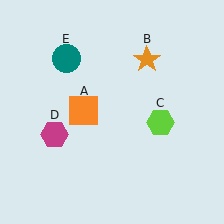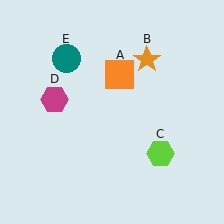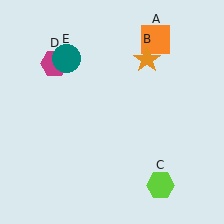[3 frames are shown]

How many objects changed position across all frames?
3 objects changed position: orange square (object A), lime hexagon (object C), magenta hexagon (object D).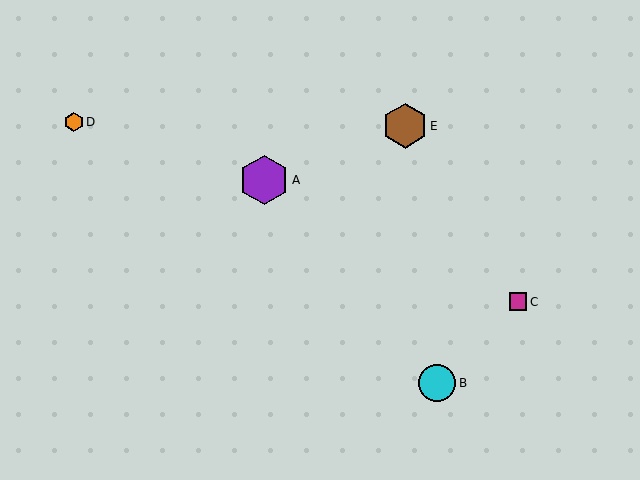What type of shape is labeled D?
Shape D is an orange hexagon.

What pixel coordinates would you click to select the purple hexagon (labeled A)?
Click at (264, 180) to select the purple hexagon A.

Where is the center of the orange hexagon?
The center of the orange hexagon is at (74, 122).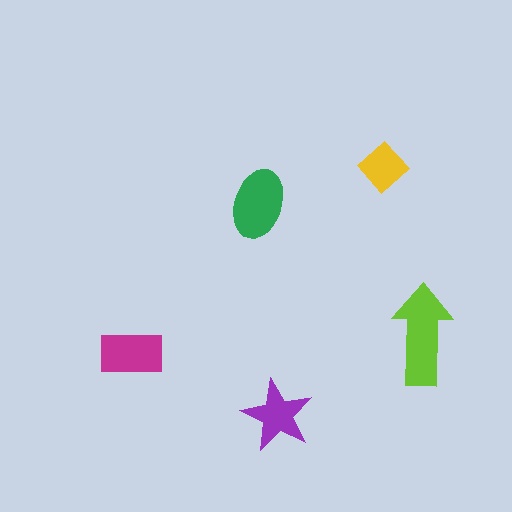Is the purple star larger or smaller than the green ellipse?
Smaller.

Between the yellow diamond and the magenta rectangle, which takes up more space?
The magenta rectangle.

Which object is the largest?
The lime arrow.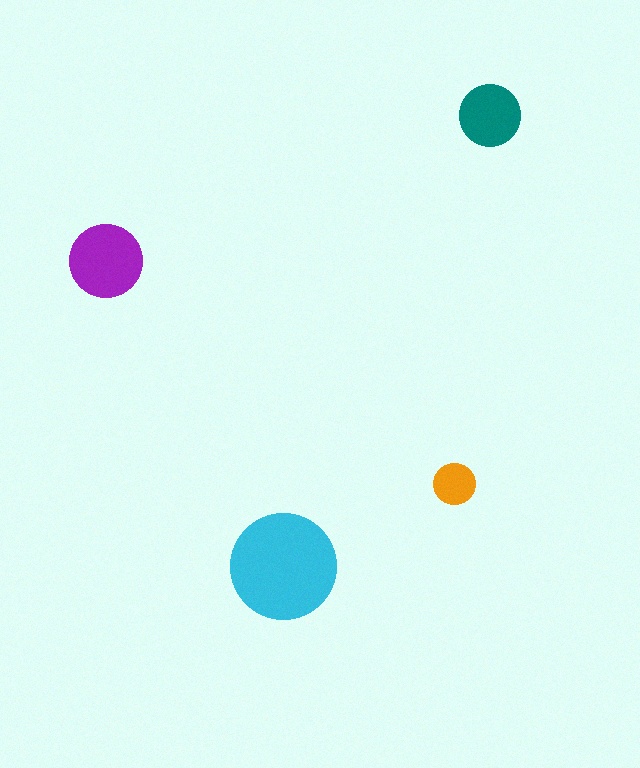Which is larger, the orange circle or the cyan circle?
The cyan one.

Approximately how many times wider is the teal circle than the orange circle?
About 1.5 times wider.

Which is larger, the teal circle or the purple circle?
The purple one.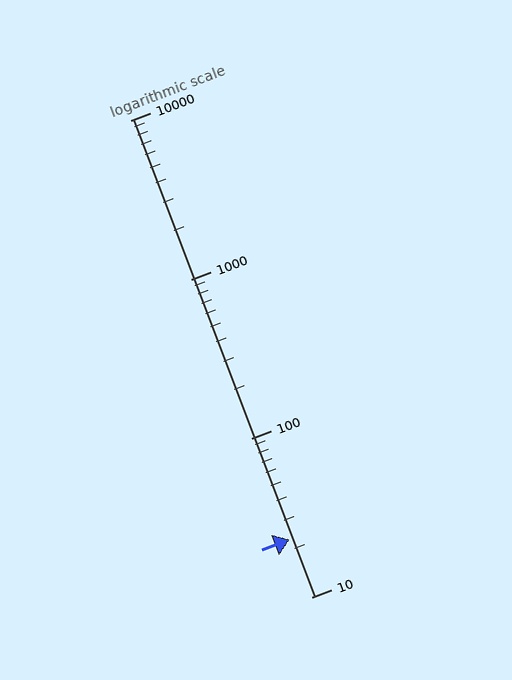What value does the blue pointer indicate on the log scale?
The pointer indicates approximately 23.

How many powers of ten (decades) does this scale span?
The scale spans 3 decades, from 10 to 10000.